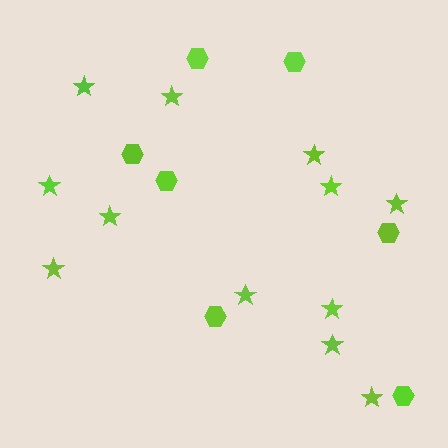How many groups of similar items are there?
There are 2 groups: one group of hexagons (7) and one group of stars (12).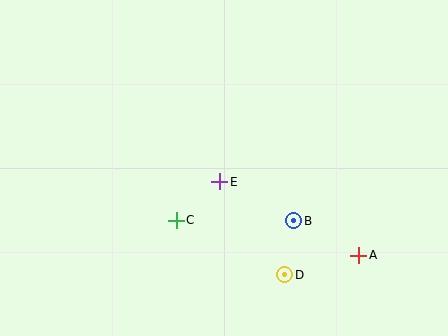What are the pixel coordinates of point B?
Point B is at (294, 221).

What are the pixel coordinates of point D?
Point D is at (285, 275).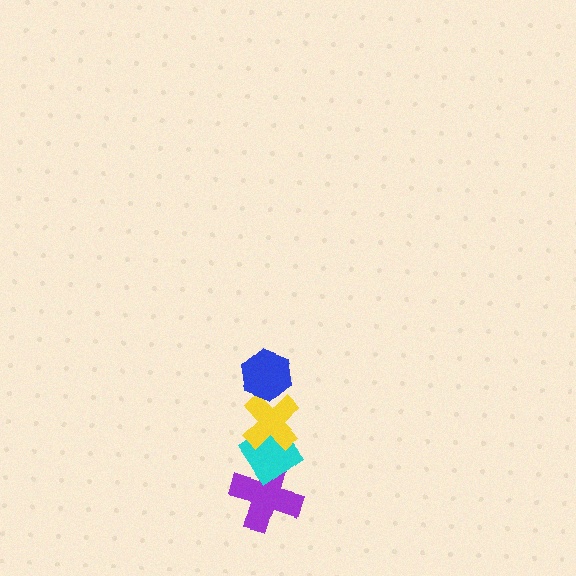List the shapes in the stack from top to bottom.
From top to bottom: the blue hexagon, the yellow cross, the cyan diamond, the purple cross.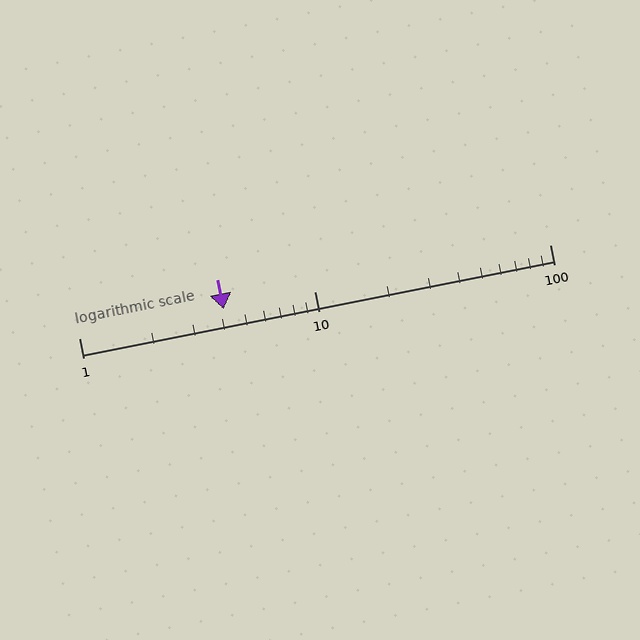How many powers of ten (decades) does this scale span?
The scale spans 2 decades, from 1 to 100.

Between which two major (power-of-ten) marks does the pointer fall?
The pointer is between 1 and 10.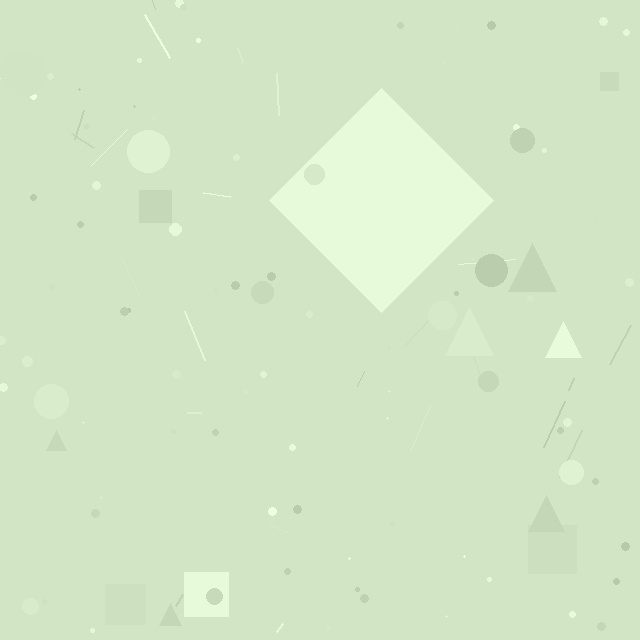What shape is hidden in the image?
A diamond is hidden in the image.